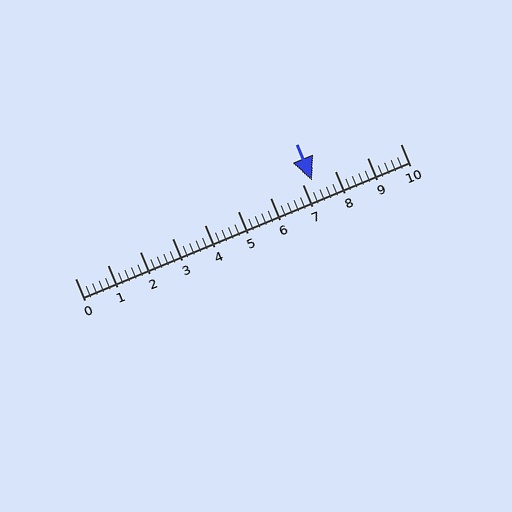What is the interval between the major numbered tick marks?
The major tick marks are spaced 1 units apart.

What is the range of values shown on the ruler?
The ruler shows values from 0 to 10.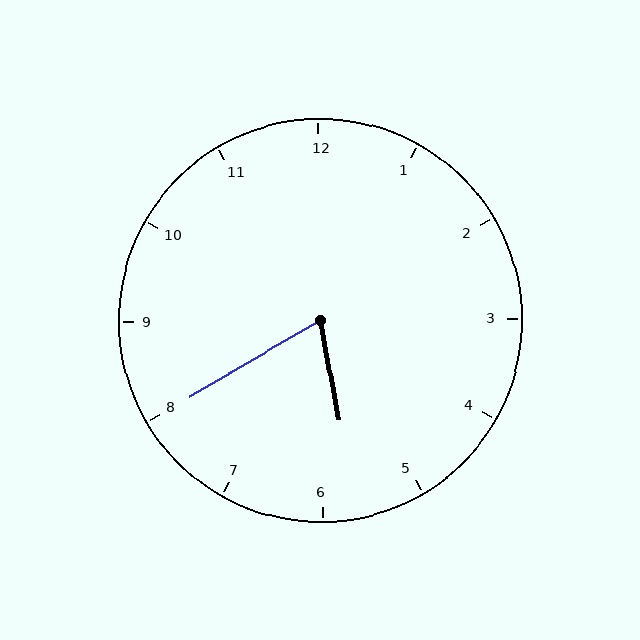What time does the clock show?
5:40.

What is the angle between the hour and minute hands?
Approximately 70 degrees.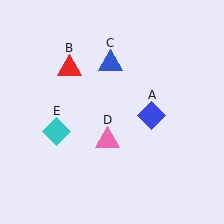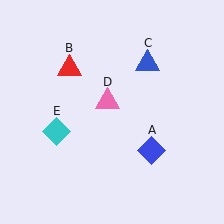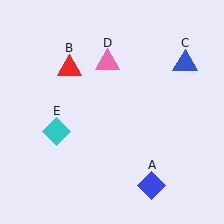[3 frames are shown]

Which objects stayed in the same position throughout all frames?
Red triangle (object B) and cyan diamond (object E) remained stationary.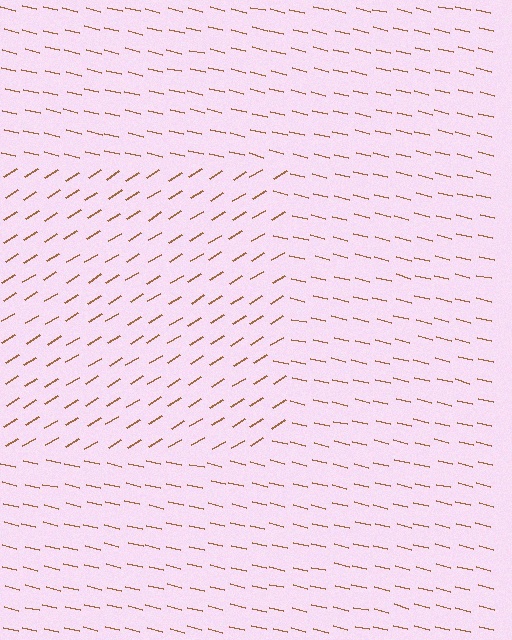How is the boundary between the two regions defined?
The boundary is defined purely by a change in line orientation (approximately 45 degrees difference). All lines are the same color and thickness.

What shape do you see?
I see a rectangle.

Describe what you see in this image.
The image is filled with small brown line segments. A rectangle region in the image has lines oriented differently from the surrounding lines, creating a visible texture boundary.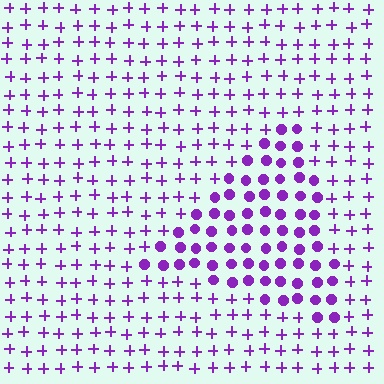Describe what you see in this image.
The image is filled with small purple elements arranged in a uniform grid. A triangle-shaped region contains circles, while the surrounding area contains plus signs. The boundary is defined purely by the change in element shape.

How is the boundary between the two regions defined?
The boundary is defined by a change in element shape: circles inside vs. plus signs outside. All elements share the same color and spacing.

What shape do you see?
I see a triangle.